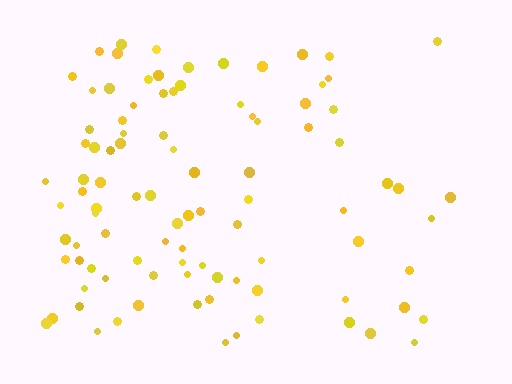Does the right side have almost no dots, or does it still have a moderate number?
Still a moderate number, just noticeably fewer than the left.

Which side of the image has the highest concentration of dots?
The left.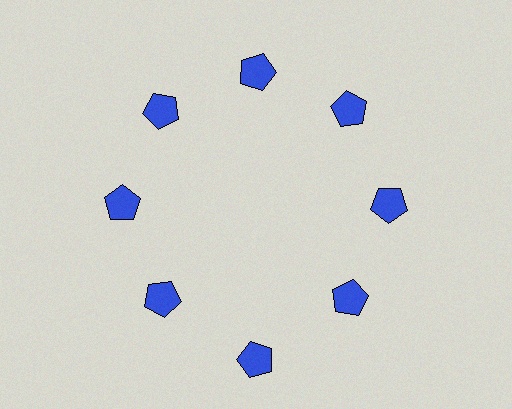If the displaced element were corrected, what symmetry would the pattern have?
It would have 8-fold rotational symmetry — the pattern would map onto itself every 45 degrees.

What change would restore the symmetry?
The symmetry would be restored by moving it inward, back onto the ring so that all 8 pentagons sit at equal angles and equal distance from the center.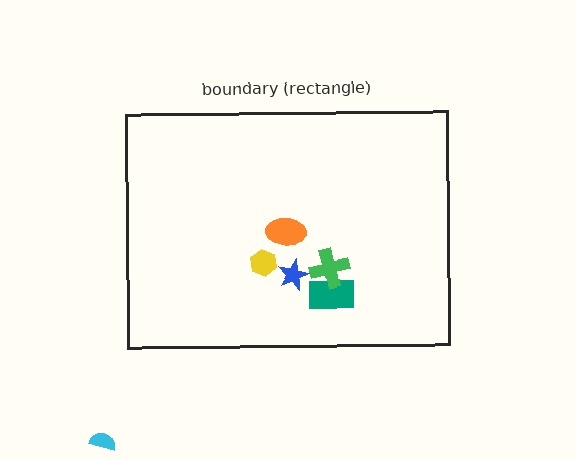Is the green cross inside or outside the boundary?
Inside.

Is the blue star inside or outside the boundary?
Inside.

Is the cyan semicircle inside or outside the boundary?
Outside.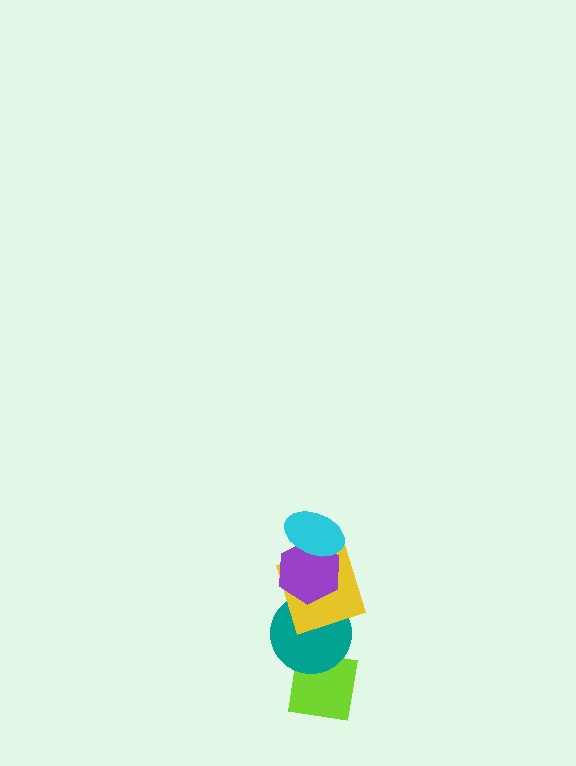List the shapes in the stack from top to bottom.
From top to bottom: the cyan ellipse, the purple hexagon, the yellow square, the teal circle, the lime square.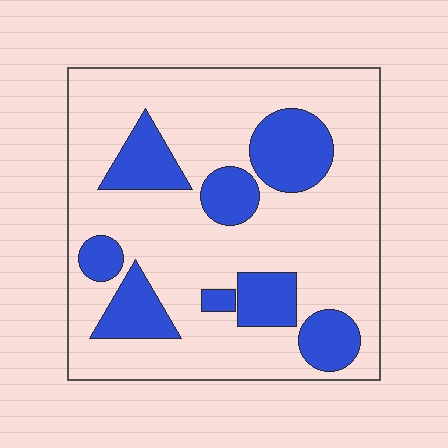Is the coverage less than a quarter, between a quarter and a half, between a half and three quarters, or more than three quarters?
Between a quarter and a half.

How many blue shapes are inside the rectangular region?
8.